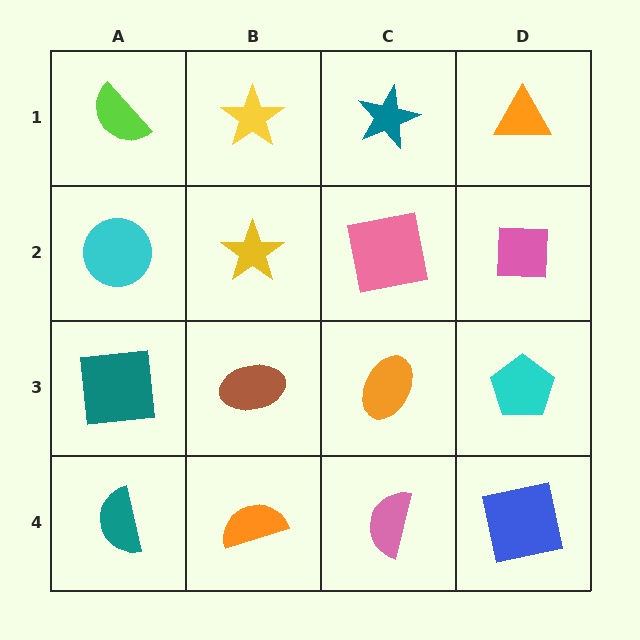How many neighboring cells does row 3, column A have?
3.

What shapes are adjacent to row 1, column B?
A yellow star (row 2, column B), a lime semicircle (row 1, column A), a teal star (row 1, column C).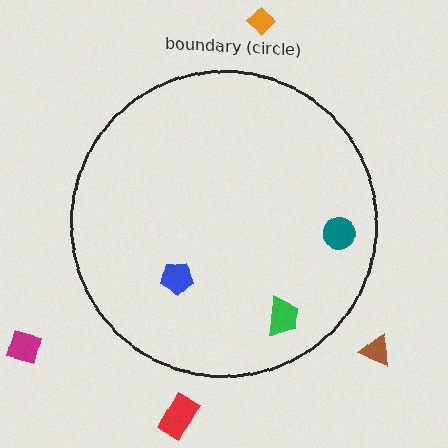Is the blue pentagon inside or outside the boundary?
Inside.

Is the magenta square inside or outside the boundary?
Outside.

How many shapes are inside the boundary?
3 inside, 4 outside.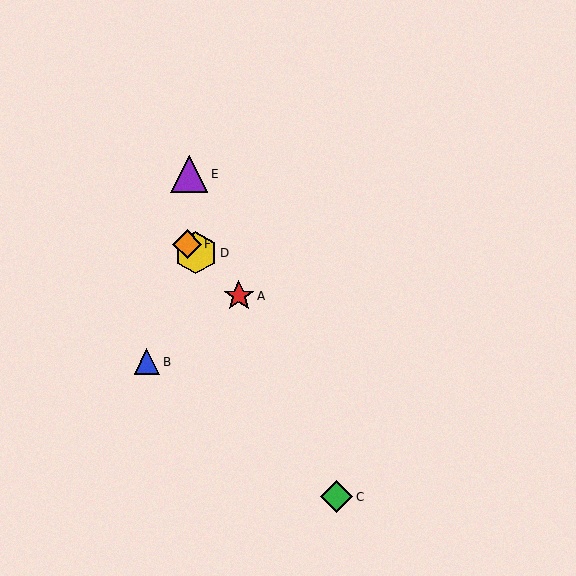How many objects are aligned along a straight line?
3 objects (A, D, F) are aligned along a straight line.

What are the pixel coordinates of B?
Object B is at (147, 362).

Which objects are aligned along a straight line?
Objects A, D, F are aligned along a straight line.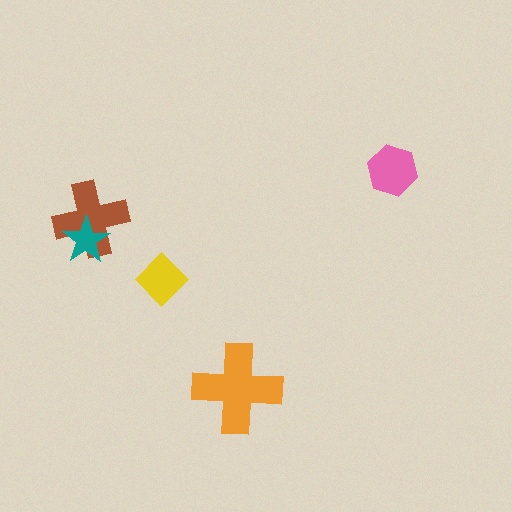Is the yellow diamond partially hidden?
No, no other shape covers it.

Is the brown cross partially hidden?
Yes, it is partially covered by another shape.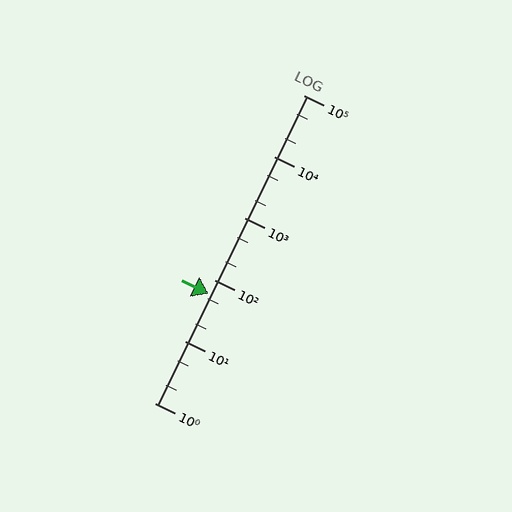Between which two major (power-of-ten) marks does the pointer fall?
The pointer is between 10 and 100.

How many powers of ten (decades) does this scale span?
The scale spans 5 decades, from 1 to 100000.